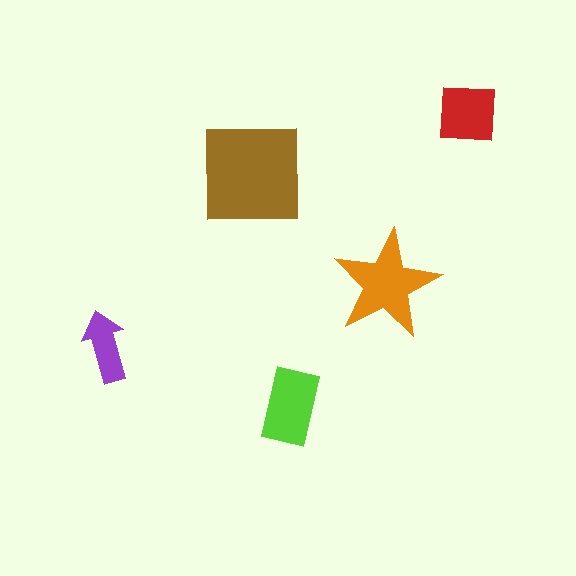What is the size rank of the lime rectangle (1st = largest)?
3rd.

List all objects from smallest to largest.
The purple arrow, the red square, the lime rectangle, the orange star, the brown square.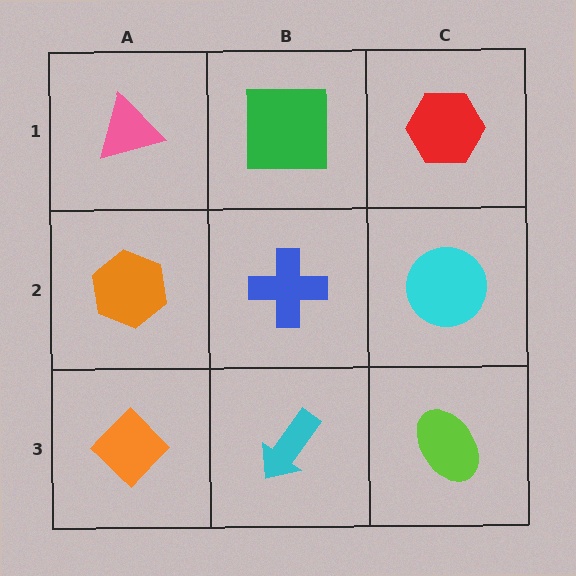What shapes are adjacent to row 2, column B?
A green square (row 1, column B), a cyan arrow (row 3, column B), an orange hexagon (row 2, column A), a cyan circle (row 2, column C).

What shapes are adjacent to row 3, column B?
A blue cross (row 2, column B), an orange diamond (row 3, column A), a lime ellipse (row 3, column C).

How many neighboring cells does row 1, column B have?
3.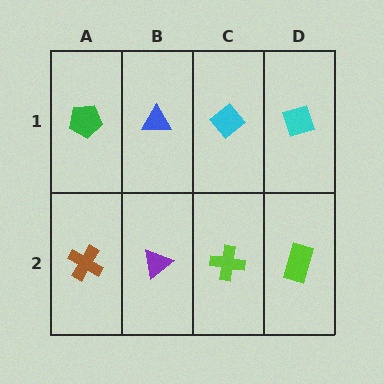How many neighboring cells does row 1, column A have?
2.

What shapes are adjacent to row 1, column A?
A brown cross (row 2, column A), a blue triangle (row 1, column B).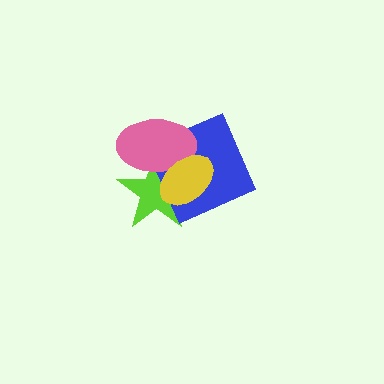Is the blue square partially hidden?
Yes, it is partially covered by another shape.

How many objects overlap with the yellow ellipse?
3 objects overlap with the yellow ellipse.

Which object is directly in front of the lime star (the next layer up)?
The blue square is directly in front of the lime star.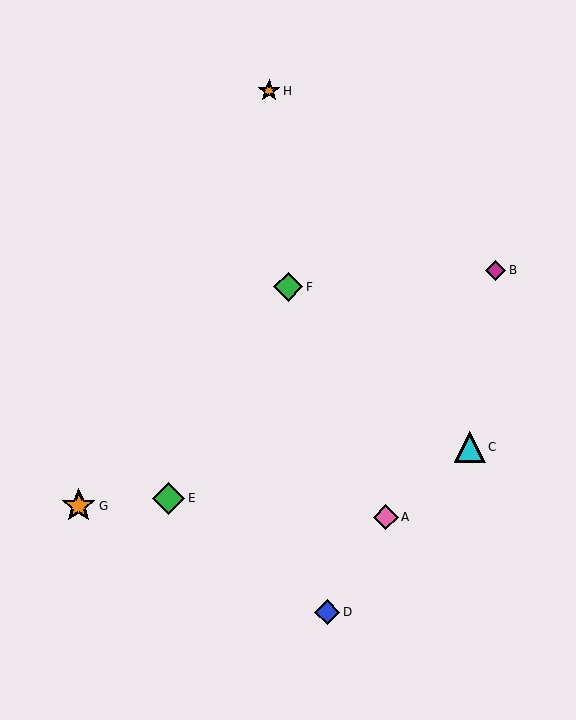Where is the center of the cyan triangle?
The center of the cyan triangle is at (470, 447).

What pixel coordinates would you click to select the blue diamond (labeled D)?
Click at (327, 612) to select the blue diamond D.